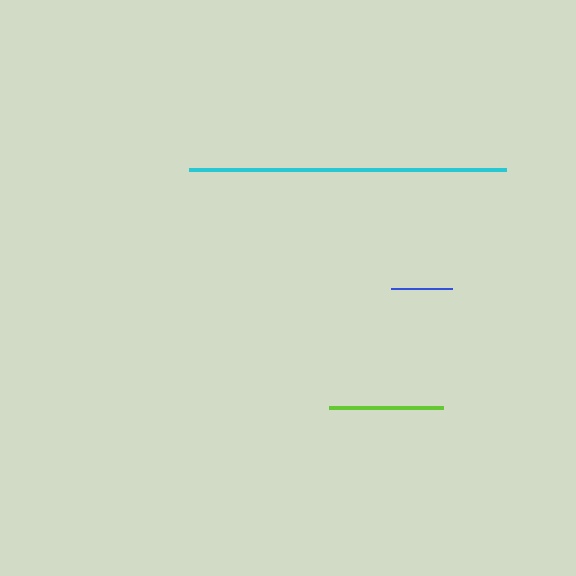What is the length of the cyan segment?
The cyan segment is approximately 317 pixels long.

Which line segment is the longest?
The cyan line is the longest at approximately 317 pixels.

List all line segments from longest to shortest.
From longest to shortest: cyan, lime, blue.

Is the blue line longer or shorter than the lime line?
The lime line is longer than the blue line.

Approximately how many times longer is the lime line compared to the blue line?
The lime line is approximately 1.9 times the length of the blue line.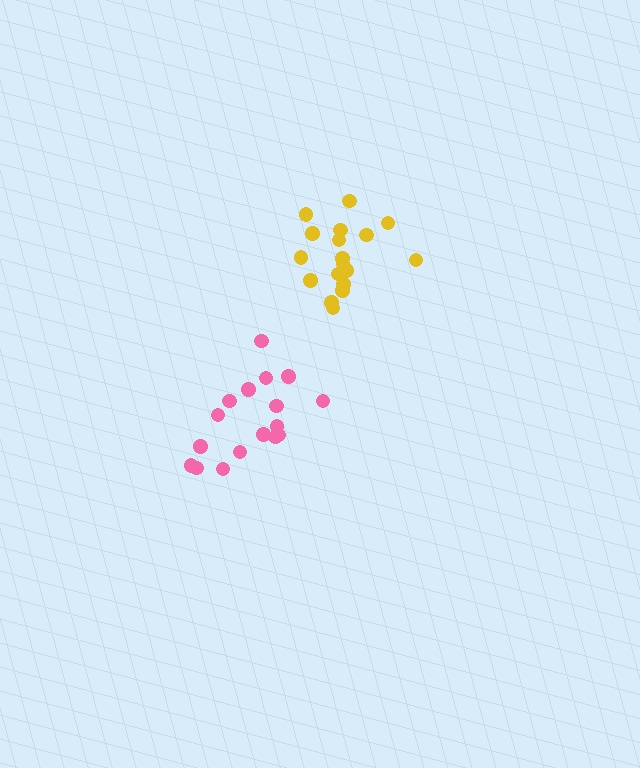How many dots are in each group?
Group 1: 17 dots, Group 2: 18 dots (35 total).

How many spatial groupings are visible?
There are 2 spatial groupings.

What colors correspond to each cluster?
The clusters are colored: pink, yellow.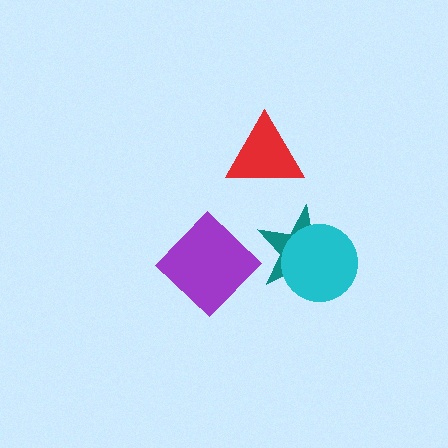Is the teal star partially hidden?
Yes, it is partially covered by another shape.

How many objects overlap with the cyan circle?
1 object overlaps with the cyan circle.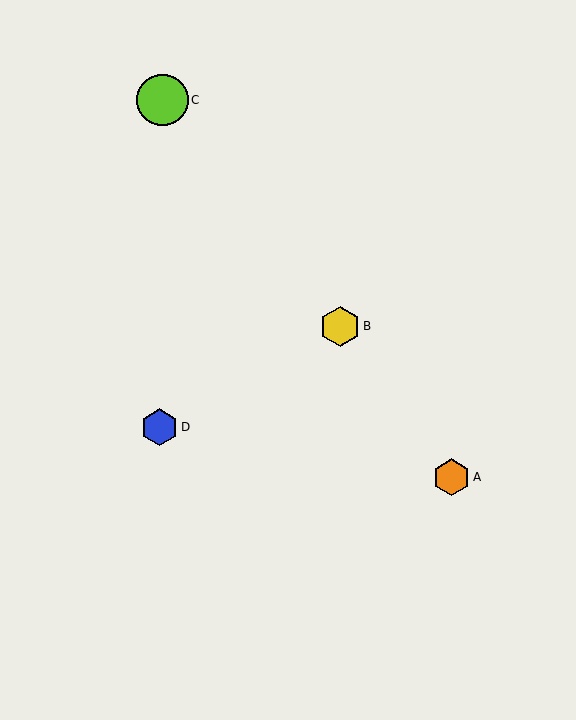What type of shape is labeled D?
Shape D is a blue hexagon.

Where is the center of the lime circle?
The center of the lime circle is at (162, 100).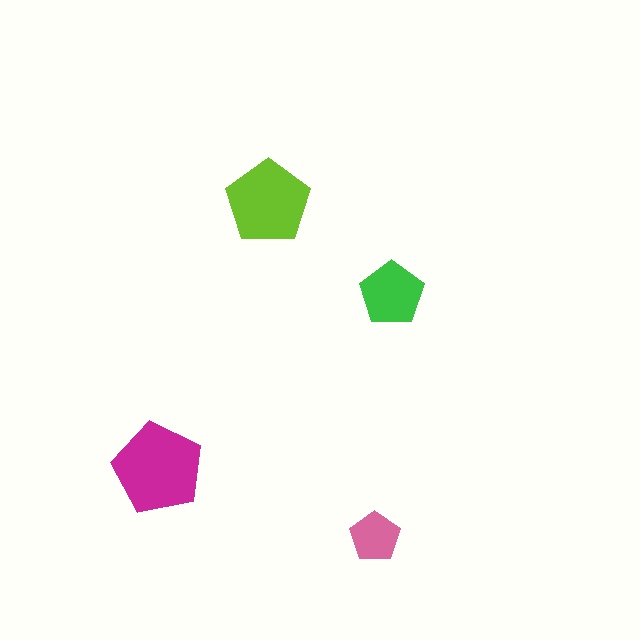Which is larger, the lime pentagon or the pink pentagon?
The lime one.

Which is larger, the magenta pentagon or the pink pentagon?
The magenta one.